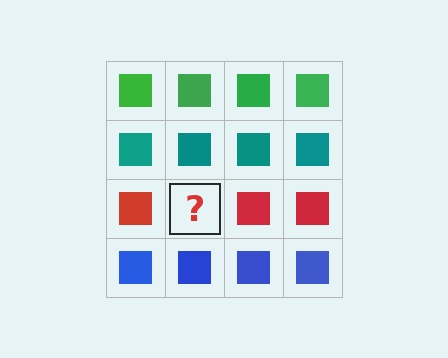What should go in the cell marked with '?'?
The missing cell should contain a red square.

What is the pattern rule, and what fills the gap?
The rule is that each row has a consistent color. The gap should be filled with a red square.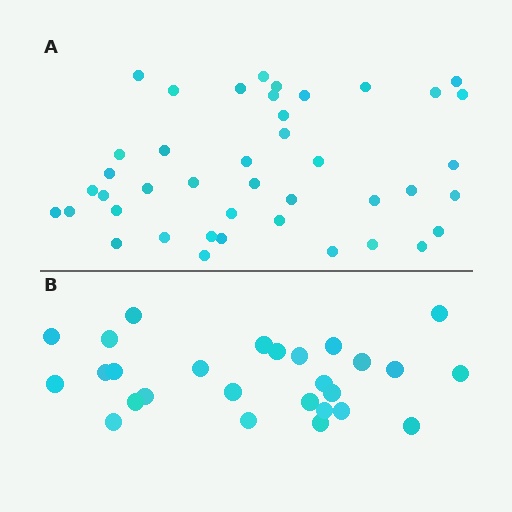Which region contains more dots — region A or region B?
Region A (the top region) has more dots.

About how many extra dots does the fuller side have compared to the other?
Region A has approximately 15 more dots than region B.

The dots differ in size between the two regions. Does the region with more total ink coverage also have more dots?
No. Region B has more total ink coverage because its dots are larger, but region A actually contains more individual dots. Total area can be misleading — the number of items is what matters here.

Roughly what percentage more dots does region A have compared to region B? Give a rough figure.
About 55% more.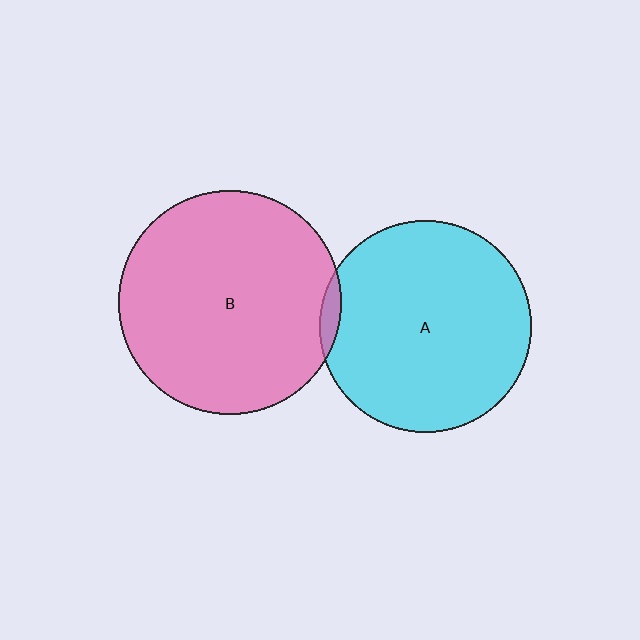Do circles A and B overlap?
Yes.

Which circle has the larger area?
Circle B (pink).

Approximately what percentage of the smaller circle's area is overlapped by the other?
Approximately 5%.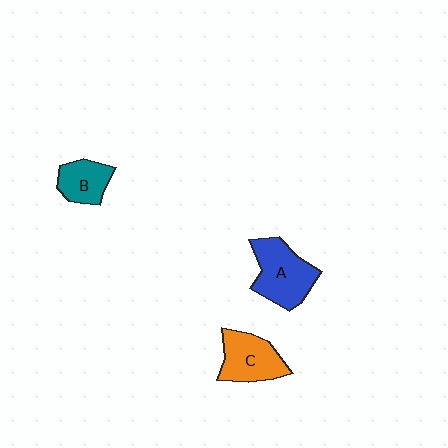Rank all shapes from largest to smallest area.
From largest to smallest: A (blue), C (orange), B (teal).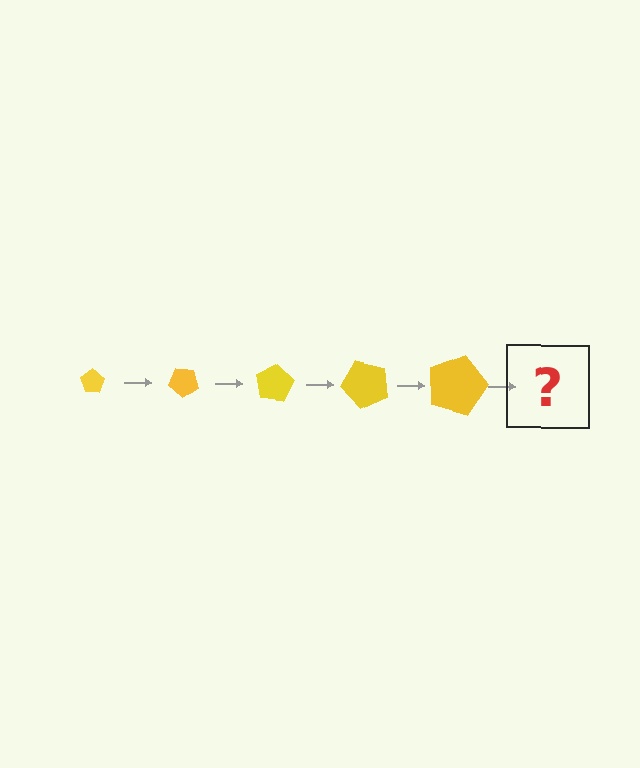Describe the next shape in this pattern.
It should be a pentagon, larger than the previous one and rotated 200 degrees from the start.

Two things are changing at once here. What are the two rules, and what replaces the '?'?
The two rules are that the pentagon grows larger each step and it rotates 40 degrees each step. The '?' should be a pentagon, larger than the previous one and rotated 200 degrees from the start.